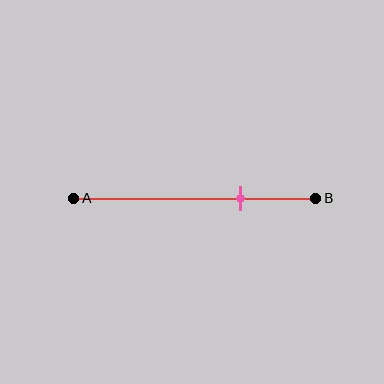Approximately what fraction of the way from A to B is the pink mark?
The pink mark is approximately 70% of the way from A to B.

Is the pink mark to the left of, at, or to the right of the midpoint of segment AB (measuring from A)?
The pink mark is to the right of the midpoint of segment AB.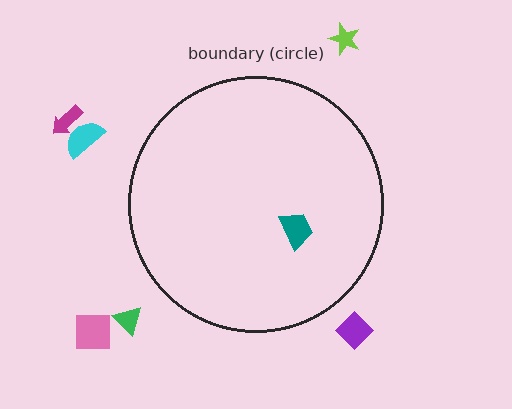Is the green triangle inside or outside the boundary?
Outside.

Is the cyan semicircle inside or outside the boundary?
Outside.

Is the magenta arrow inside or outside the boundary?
Outside.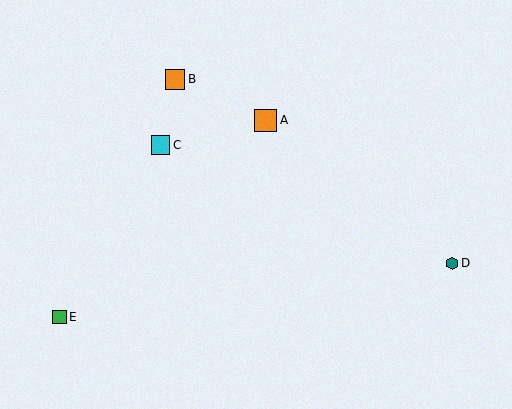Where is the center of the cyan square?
The center of the cyan square is at (161, 145).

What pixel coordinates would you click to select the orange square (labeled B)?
Click at (175, 79) to select the orange square B.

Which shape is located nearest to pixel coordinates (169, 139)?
The cyan square (labeled C) at (161, 145) is nearest to that location.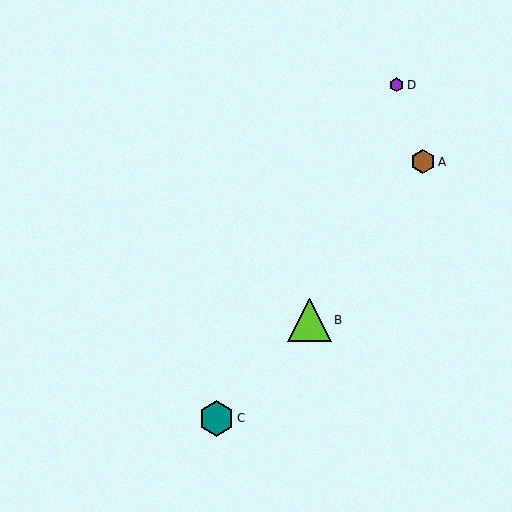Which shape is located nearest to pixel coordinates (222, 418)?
The teal hexagon (labeled C) at (216, 418) is nearest to that location.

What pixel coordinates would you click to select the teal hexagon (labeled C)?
Click at (216, 418) to select the teal hexagon C.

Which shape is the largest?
The lime triangle (labeled B) is the largest.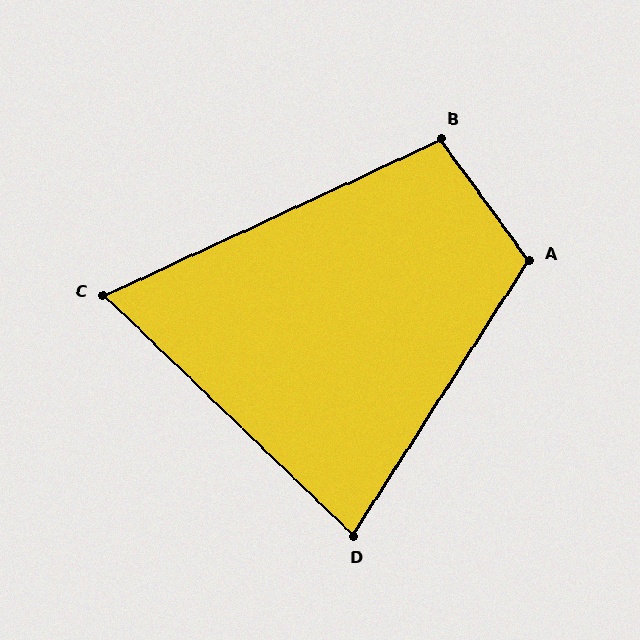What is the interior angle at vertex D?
Approximately 79 degrees (acute).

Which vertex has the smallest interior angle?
C, at approximately 69 degrees.